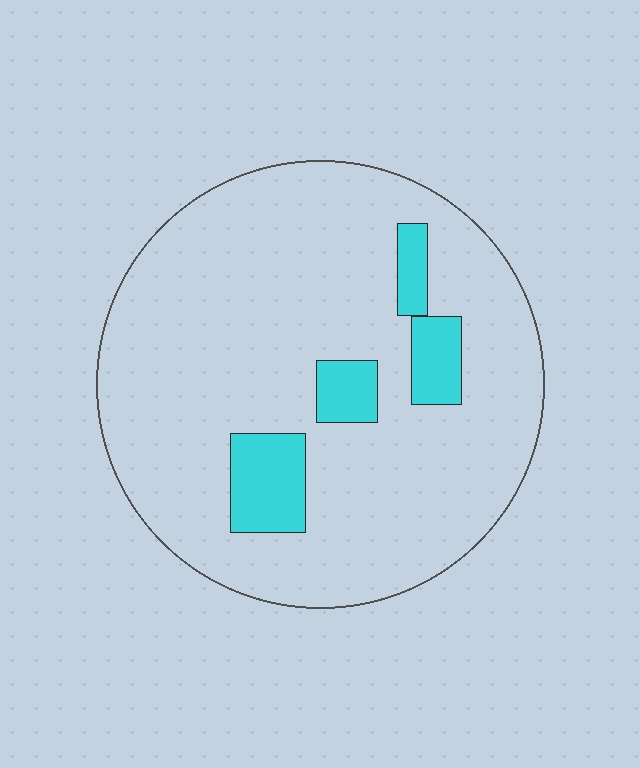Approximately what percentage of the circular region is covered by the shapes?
Approximately 10%.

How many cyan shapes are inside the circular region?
4.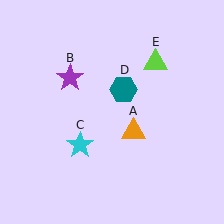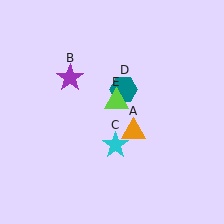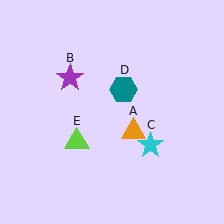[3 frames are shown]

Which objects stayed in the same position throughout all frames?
Orange triangle (object A) and purple star (object B) and teal hexagon (object D) remained stationary.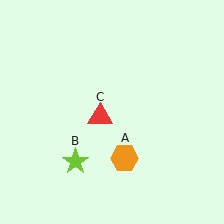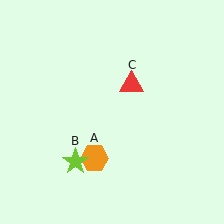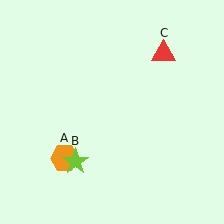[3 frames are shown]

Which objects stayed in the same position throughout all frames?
Lime star (object B) remained stationary.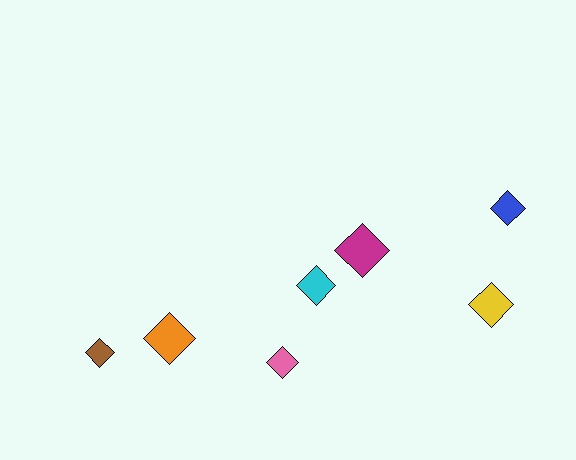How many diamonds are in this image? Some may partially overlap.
There are 7 diamonds.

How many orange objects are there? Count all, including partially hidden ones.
There is 1 orange object.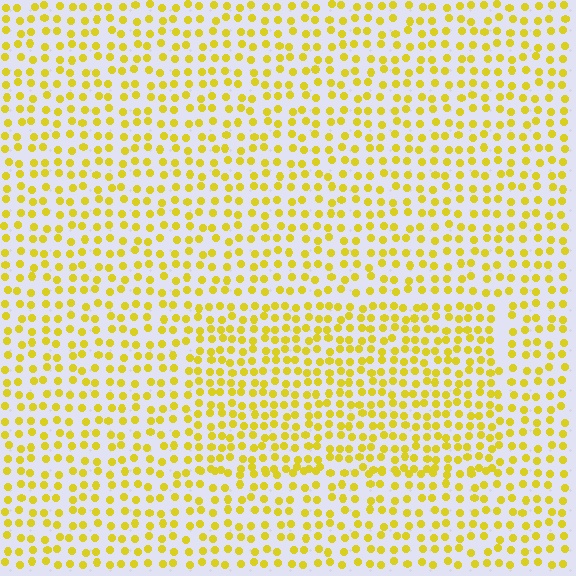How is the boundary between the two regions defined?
The boundary is defined by a change in element density (approximately 1.4x ratio). All elements are the same color, size, and shape.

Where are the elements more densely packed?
The elements are more densely packed inside the rectangle boundary.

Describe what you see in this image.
The image contains small yellow elements arranged at two different densities. A rectangle-shaped region is visible where the elements are more densely packed than the surrounding area.